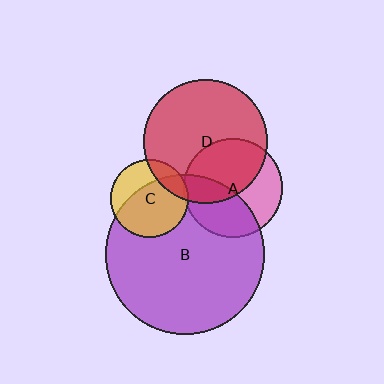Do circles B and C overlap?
Yes.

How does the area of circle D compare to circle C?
Approximately 2.5 times.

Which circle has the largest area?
Circle B (purple).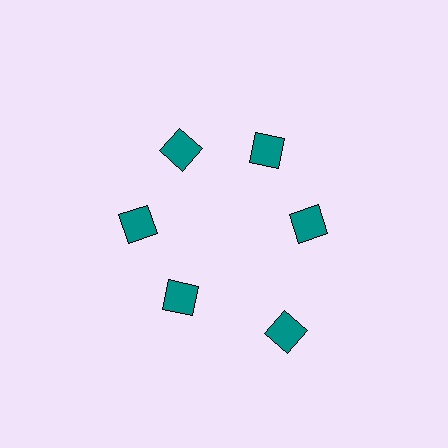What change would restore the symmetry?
The symmetry would be restored by moving it inward, back onto the ring so that all 6 diamonds sit at equal angles and equal distance from the center.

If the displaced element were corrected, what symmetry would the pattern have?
It would have 6-fold rotational symmetry — the pattern would map onto itself every 60 degrees.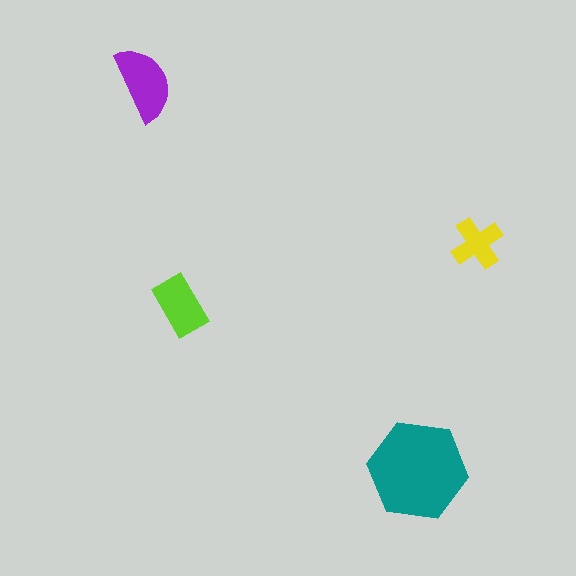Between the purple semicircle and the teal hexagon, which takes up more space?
The teal hexagon.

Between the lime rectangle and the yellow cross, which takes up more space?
The lime rectangle.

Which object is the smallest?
The yellow cross.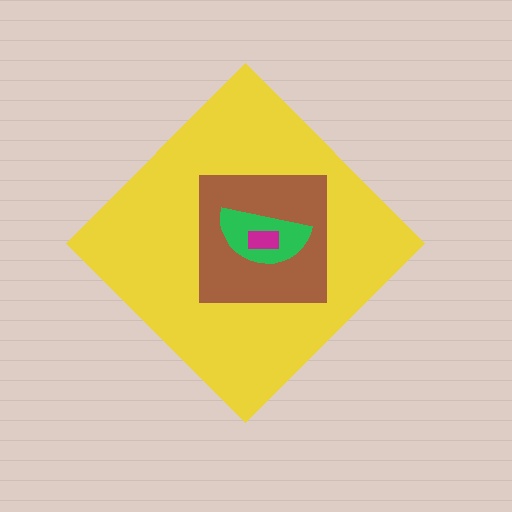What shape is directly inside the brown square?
The green semicircle.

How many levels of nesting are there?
4.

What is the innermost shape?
The magenta rectangle.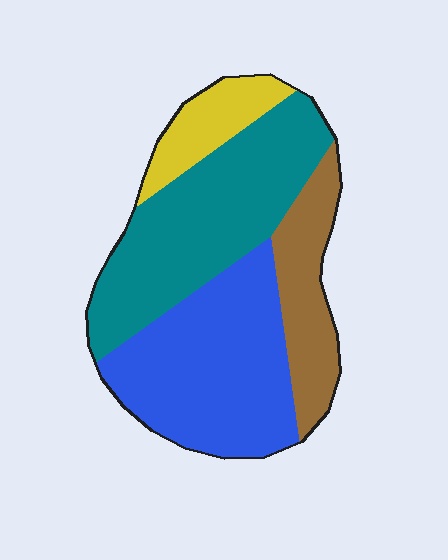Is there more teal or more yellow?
Teal.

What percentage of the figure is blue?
Blue takes up about three eighths (3/8) of the figure.